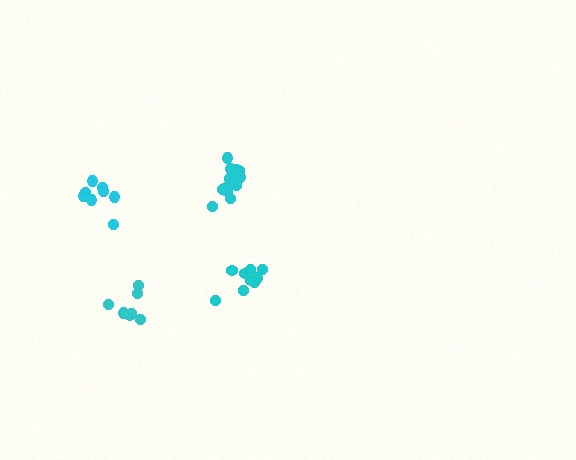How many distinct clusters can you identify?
There are 4 distinct clusters.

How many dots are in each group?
Group 1: 12 dots, Group 2: 7 dots, Group 3: 8 dots, Group 4: 9 dots (36 total).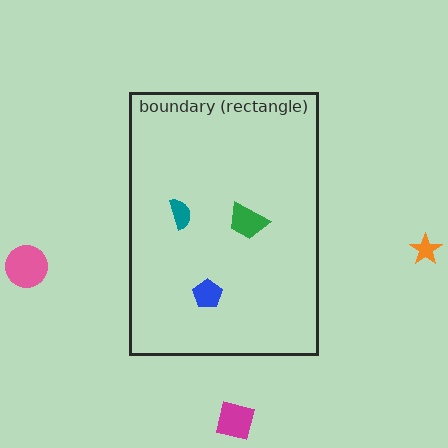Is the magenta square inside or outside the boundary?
Outside.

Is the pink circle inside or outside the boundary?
Outside.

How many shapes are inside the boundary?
3 inside, 3 outside.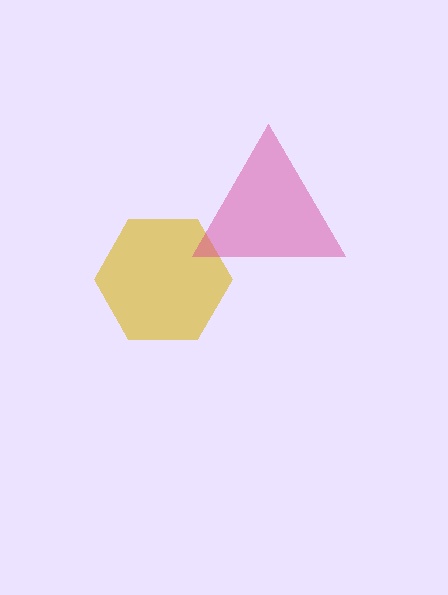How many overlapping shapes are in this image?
There are 2 overlapping shapes in the image.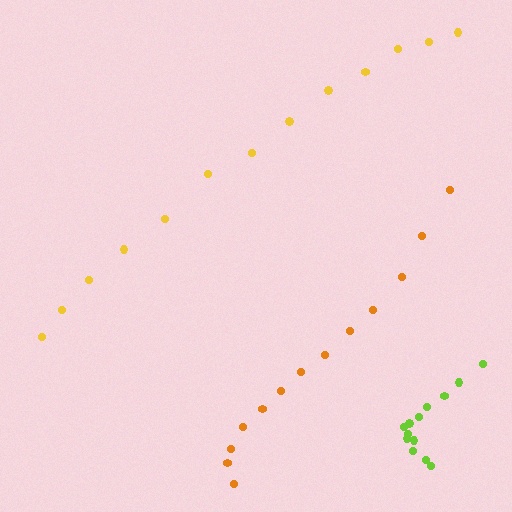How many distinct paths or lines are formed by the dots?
There are 3 distinct paths.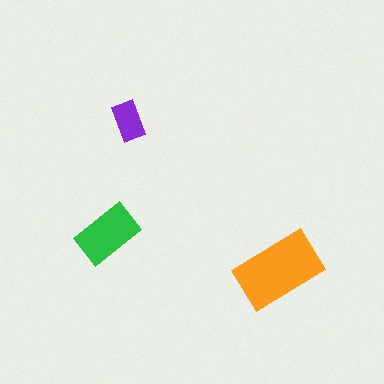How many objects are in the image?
There are 3 objects in the image.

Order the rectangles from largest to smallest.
the orange one, the green one, the purple one.